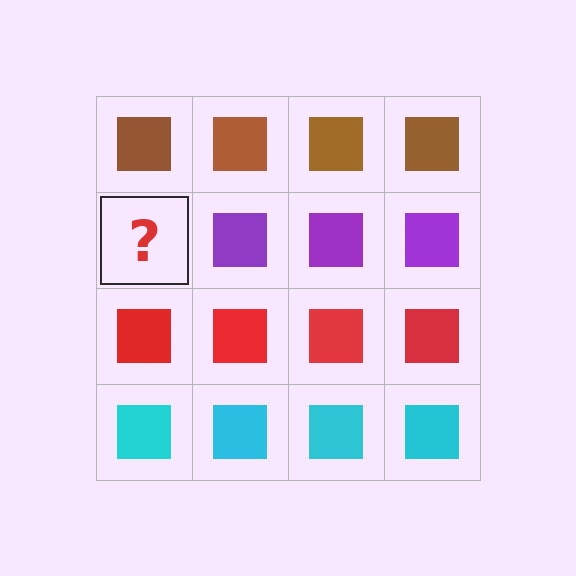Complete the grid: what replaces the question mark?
The question mark should be replaced with a purple square.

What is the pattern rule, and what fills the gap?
The rule is that each row has a consistent color. The gap should be filled with a purple square.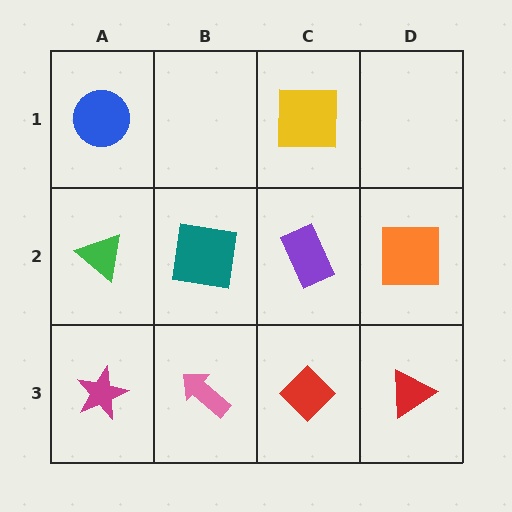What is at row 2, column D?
An orange square.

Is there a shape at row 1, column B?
No, that cell is empty.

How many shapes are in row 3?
4 shapes.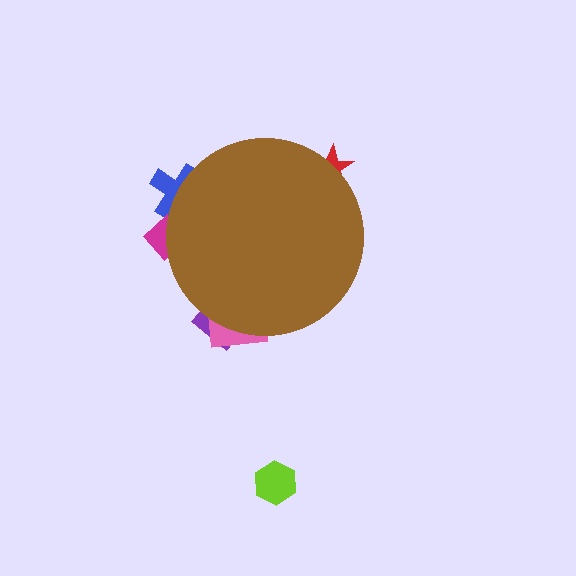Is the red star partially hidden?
Yes, the red star is partially hidden behind the brown circle.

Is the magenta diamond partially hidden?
Yes, the magenta diamond is partially hidden behind the brown circle.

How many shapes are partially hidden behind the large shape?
5 shapes are partially hidden.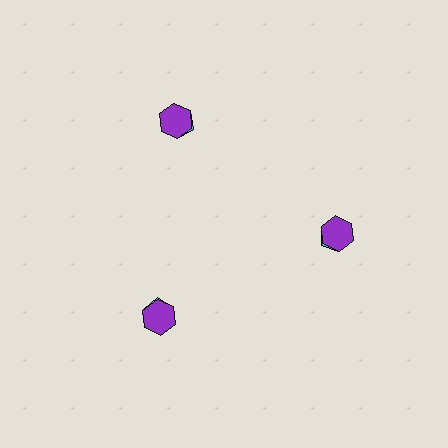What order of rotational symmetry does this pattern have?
This pattern has 3-fold rotational symmetry.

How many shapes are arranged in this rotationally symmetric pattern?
There are 6 shapes, arranged in 3 groups of 2.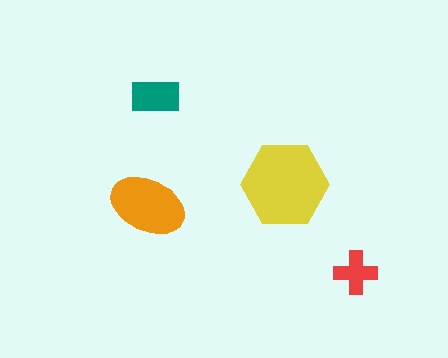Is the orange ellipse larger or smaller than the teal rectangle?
Larger.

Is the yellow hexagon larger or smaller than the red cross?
Larger.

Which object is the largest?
The yellow hexagon.